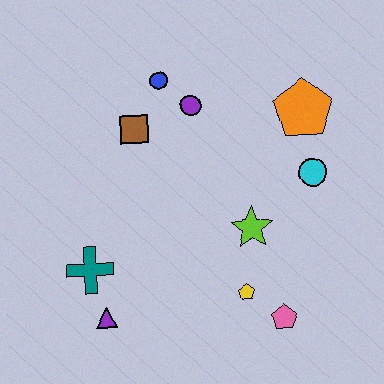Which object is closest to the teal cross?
The purple triangle is closest to the teal cross.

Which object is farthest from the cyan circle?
The purple triangle is farthest from the cyan circle.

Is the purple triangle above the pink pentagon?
Yes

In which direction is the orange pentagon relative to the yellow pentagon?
The orange pentagon is above the yellow pentagon.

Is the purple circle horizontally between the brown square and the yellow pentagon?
Yes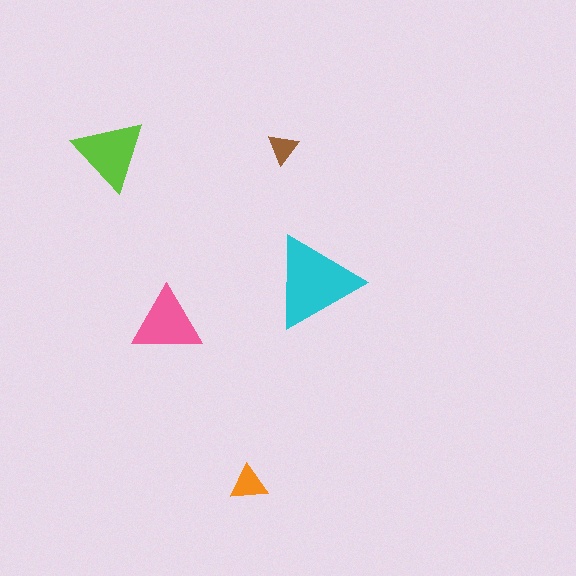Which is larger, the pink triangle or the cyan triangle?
The cyan one.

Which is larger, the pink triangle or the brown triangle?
The pink one.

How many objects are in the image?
There are 5 objects in the image.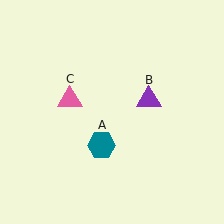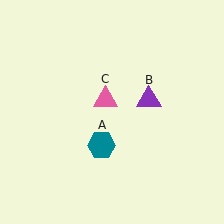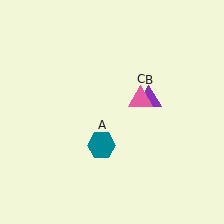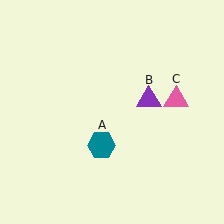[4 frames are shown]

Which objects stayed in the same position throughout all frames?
Teal hexagon (object A) and purple triangle (object B) remained stationary.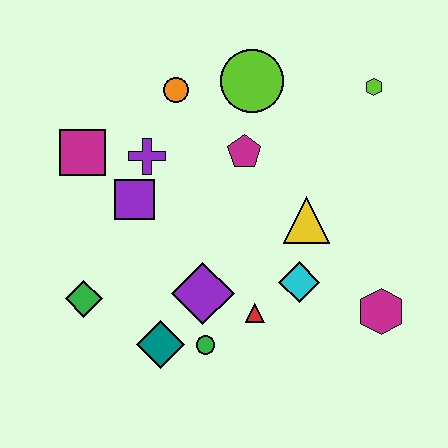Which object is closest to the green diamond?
The teal diamond is closest to the green diamond.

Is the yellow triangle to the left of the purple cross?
No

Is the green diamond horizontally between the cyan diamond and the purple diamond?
No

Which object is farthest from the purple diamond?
The lime hexagon is farthest from the purple diamond.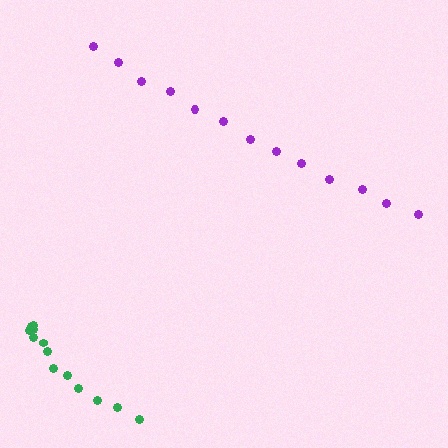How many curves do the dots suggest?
There are 2 distinct paths.